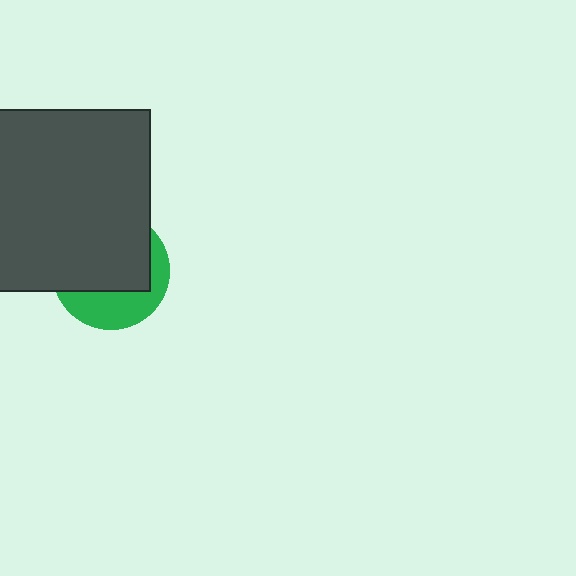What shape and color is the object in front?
The object in front is a dark gray square.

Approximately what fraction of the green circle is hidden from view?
Roughly 64% of the green circle is hidden behind the dark gray square.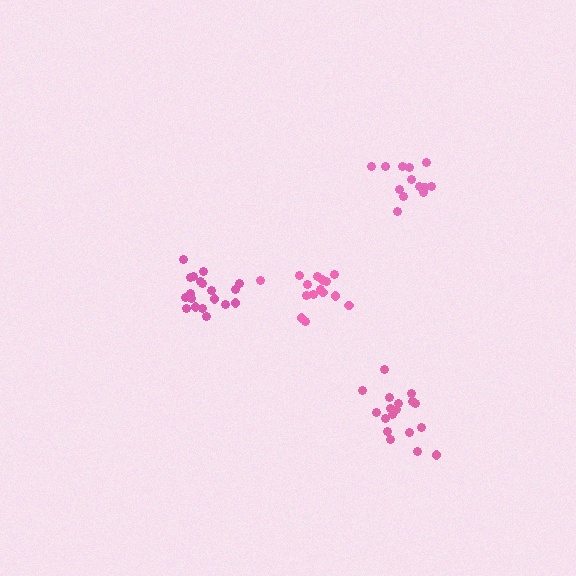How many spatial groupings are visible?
There are 4 spatial groupings.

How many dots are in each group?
Group 1: 18 dots, Group 2: 15 dots, Group 3: 14 dots, Group 4: 19 dots (66 total).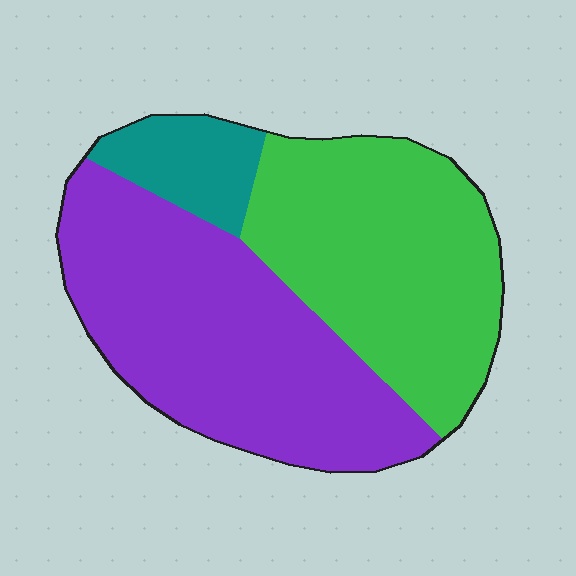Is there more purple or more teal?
Purple.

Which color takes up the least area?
Teal, at roughly 10%.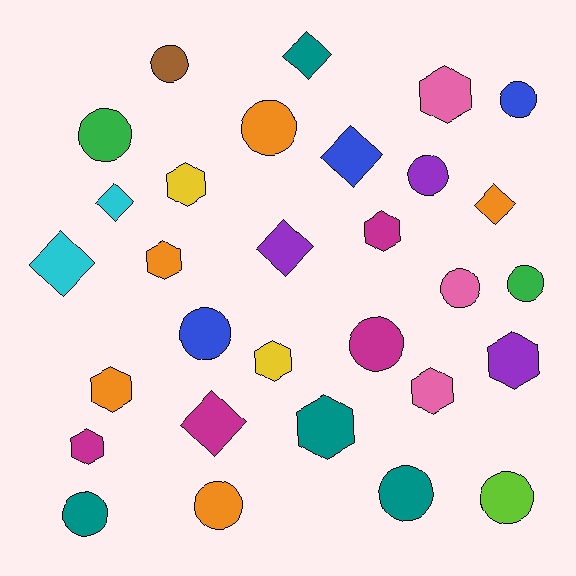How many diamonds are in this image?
There are 7 diamonds.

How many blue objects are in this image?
There are 3 blue objects.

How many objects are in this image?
There are 30 objects.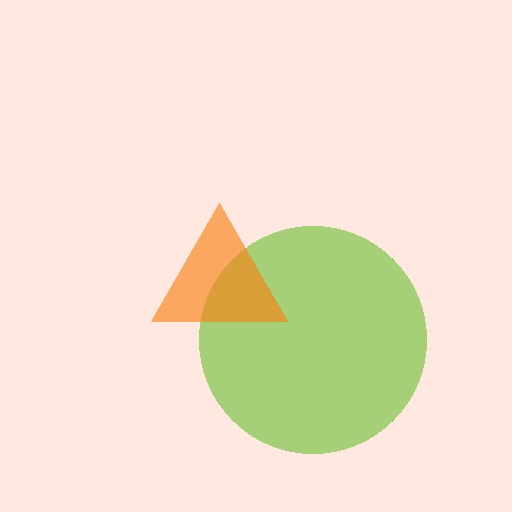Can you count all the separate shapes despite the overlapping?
Yes, there are 2 separate shapes.